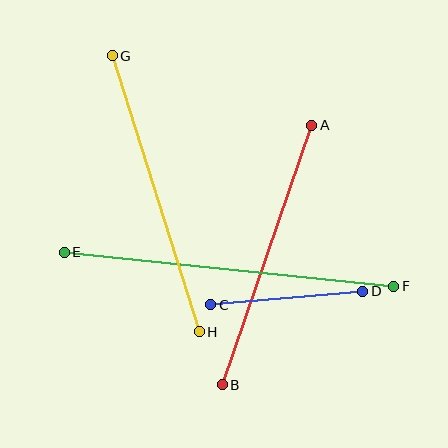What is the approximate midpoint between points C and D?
The midpoint is at approximately (287, 298) pixels.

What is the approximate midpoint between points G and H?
The midpoint is at approximately (156, 194) pixels.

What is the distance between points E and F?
The distance is approximately 331 pixels.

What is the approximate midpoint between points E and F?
The midpoint is at approximately (229, 269) pixels.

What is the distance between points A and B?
The distance is approximately 275 pixels.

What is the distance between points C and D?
The distance is approximately 153 pixels.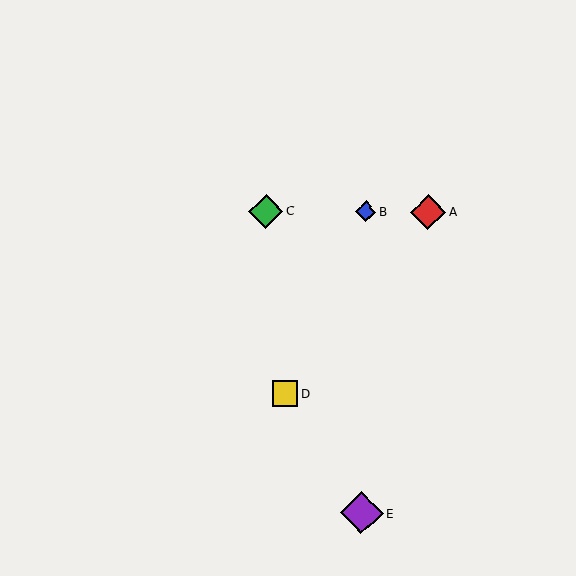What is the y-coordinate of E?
Object E is at y≈513.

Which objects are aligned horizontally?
Objects A, B, C are aligned horizontally.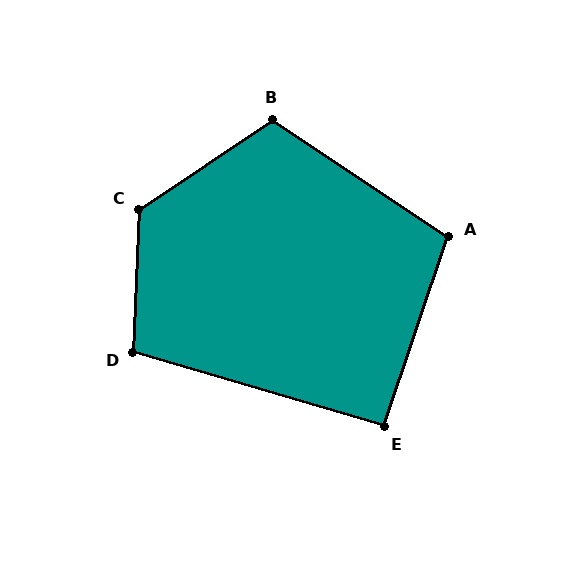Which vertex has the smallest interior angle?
E, at approximately 92 degrees.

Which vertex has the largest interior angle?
C, at approximately 126 degrees.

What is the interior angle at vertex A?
Approximately 105 degrees (obtuse).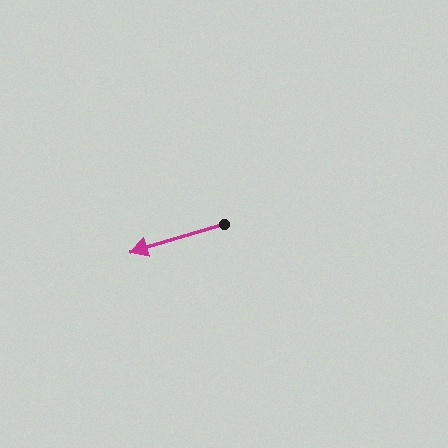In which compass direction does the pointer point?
West.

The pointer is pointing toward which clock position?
Roughly 8 o'clock.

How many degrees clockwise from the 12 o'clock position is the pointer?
Approximately 253 degrees.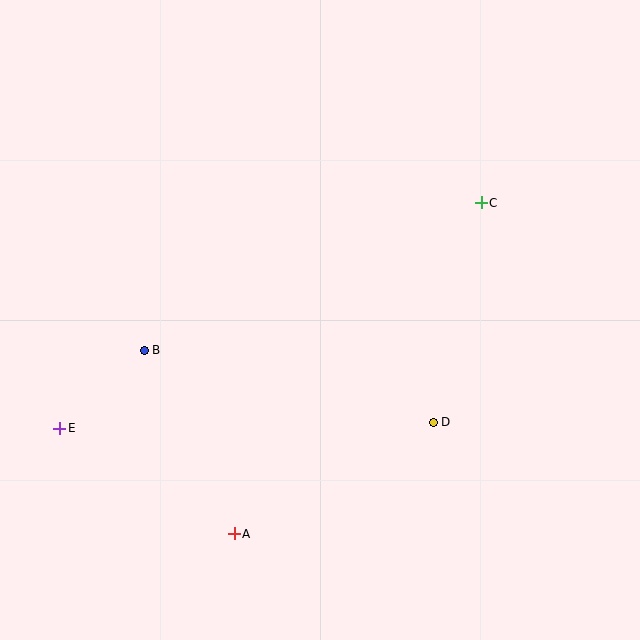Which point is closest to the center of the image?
Point D at (433, 422) is closest to the center.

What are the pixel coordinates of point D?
Point D is at (433, 422).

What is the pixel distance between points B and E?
The distance between B and E is 115 pixels.